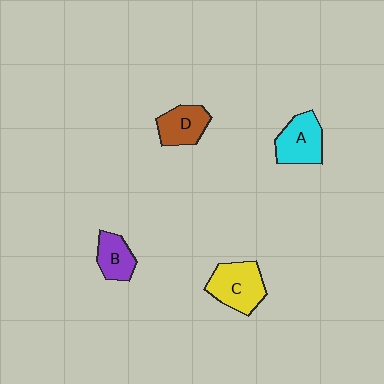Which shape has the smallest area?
Shape B (purple).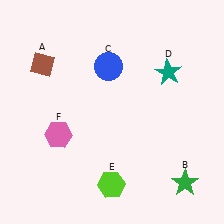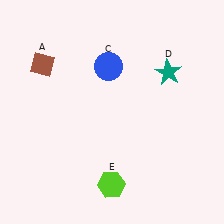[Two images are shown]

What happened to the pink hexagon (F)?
The pink hexagon (F) was removed in Image 2. It was in the bottom-left area of Image 1.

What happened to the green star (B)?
The green star (B) was removed in Image 2. It was in the bottom-right area of Image 1.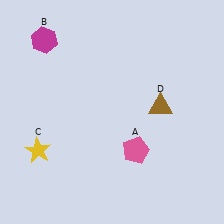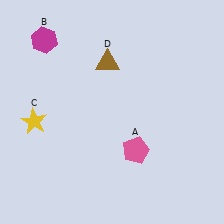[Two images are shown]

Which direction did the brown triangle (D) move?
The brown triangle (D) moved left.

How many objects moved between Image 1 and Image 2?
2 objects moved between the two images.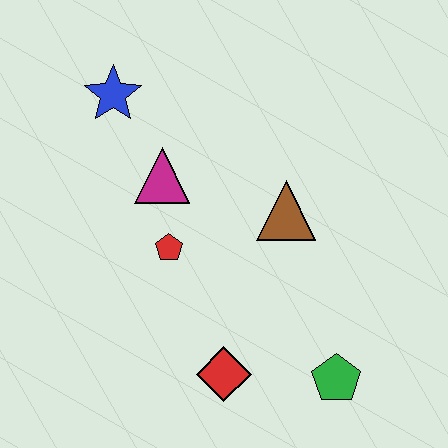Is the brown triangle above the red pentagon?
Yes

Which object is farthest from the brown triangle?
The blue star is farthest from the brown triangle.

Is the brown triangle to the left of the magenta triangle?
No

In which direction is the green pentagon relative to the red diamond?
The green pentagon is to the right of the red diamond.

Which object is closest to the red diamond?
The green pentagon is closest to the red diamond.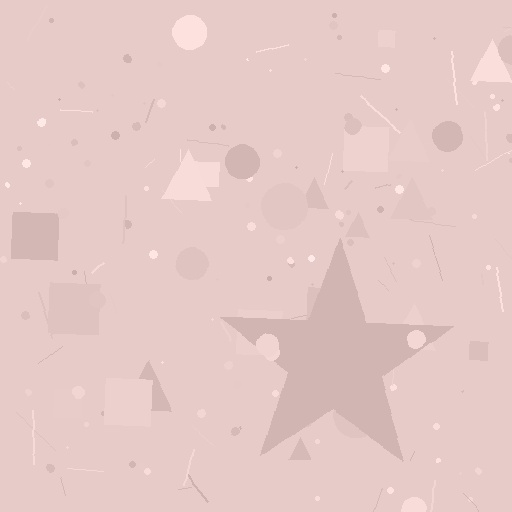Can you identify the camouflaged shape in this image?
The camouflaged shape is a star.